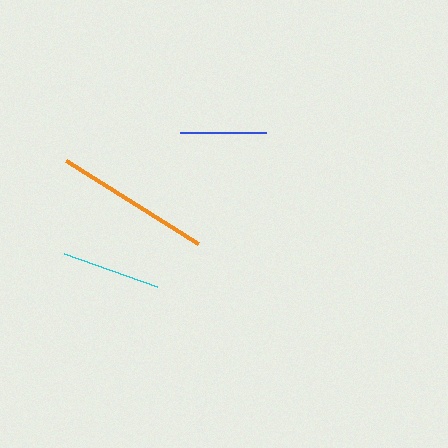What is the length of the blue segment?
The blue segment is approximately 85 pixels long.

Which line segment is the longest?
The orange line is the longest at approximately 156 pixels.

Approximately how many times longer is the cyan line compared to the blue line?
The cyan line is approximately 1.2 times the length of the blue line.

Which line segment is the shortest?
The blue line is the shortest at approximately 85 pixels.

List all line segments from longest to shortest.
From longest to shortest: orange, cyan, blue.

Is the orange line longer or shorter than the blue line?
The orange line is longer than the blue line.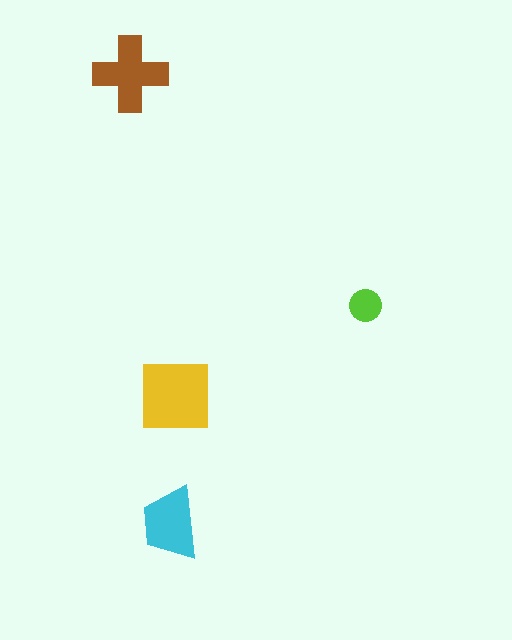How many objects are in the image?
There are 4 objects in the image.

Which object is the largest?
The yellow square.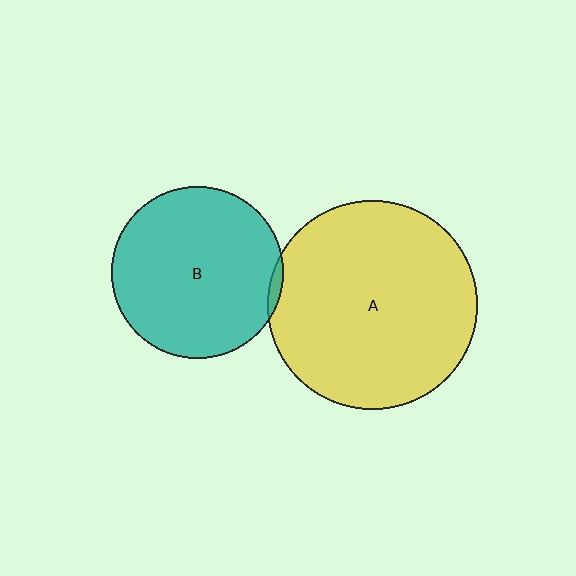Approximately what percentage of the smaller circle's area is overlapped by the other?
Approximately 5%.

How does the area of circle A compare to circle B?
Approximately 1.5 times.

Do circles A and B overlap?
Yes.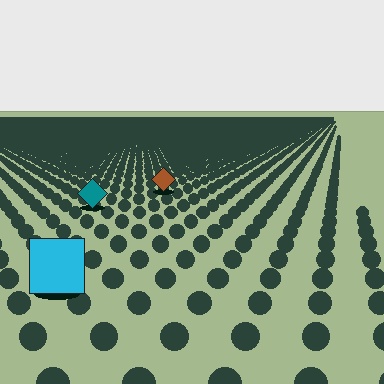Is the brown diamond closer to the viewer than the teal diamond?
No. The teal diamond is closer — you can tell from the texture gradient: the ground texture is coarser near it.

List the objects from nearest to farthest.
From nearest to farthest: the cyan square, the teal diamond, the brown diamond.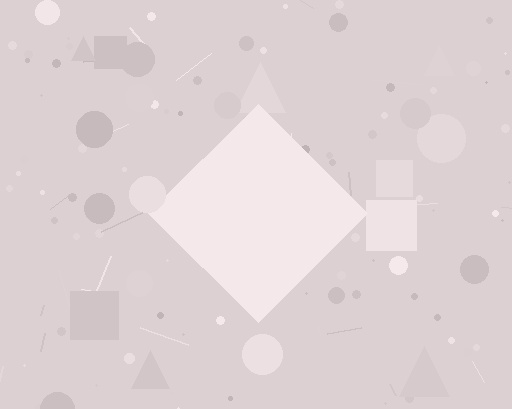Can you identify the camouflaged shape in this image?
The camouflaged shape is a diamond.